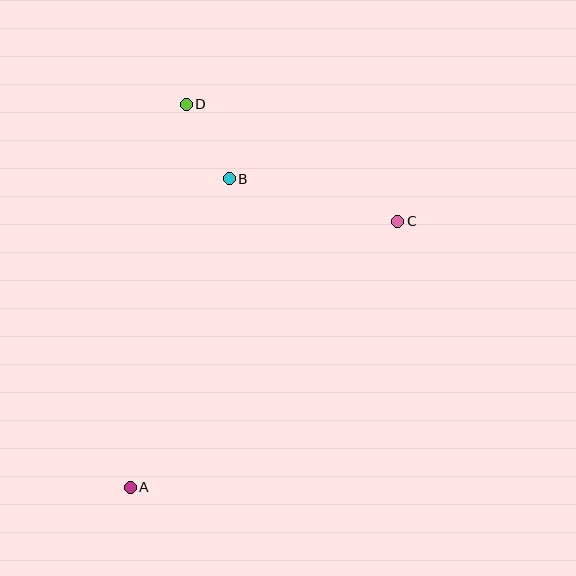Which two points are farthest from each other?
Points A and D are farthest from each other.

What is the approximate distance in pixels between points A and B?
The distance between A and B is approximately 324 pixels.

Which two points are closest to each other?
Points B and D are closest to each other.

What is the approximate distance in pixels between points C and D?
The distance between C and D is approximately 242 pixels.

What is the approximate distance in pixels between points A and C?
The distance between A and C is approximately 377 pixels.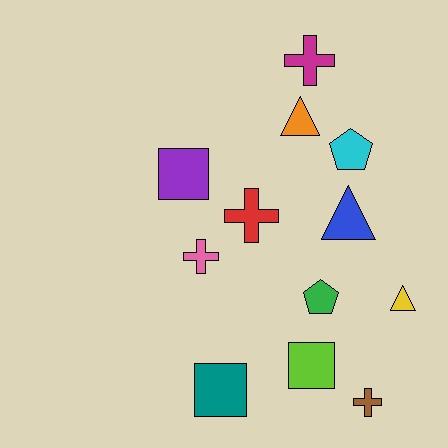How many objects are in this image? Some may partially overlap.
There are 12 objects.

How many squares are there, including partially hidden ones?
There are 3 squares.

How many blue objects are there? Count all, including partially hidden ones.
There is 1 blue object.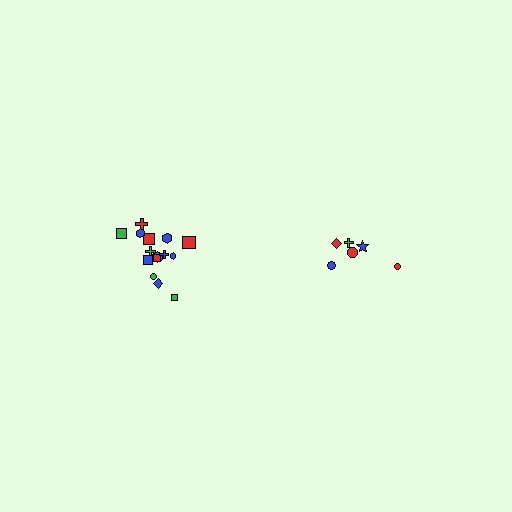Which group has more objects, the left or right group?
The left group.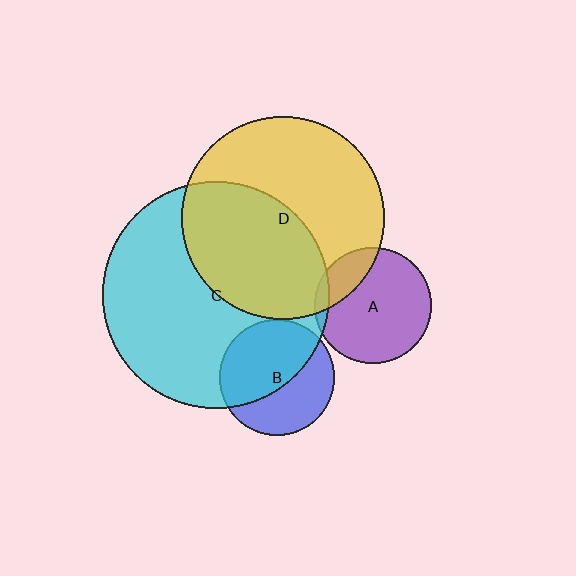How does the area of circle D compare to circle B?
Approximately 3.1 times.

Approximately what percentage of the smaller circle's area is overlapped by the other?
Approximately 55%.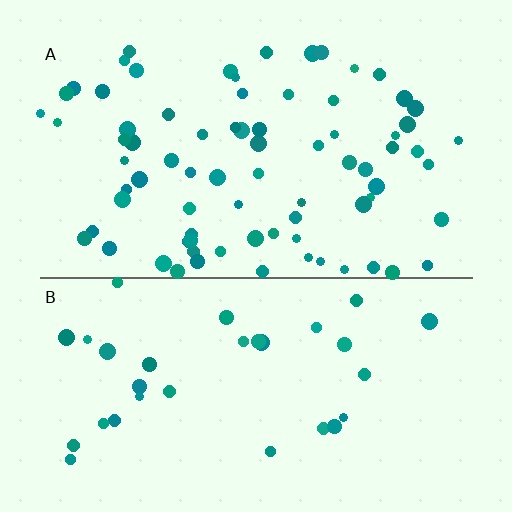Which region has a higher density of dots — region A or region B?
A (the top).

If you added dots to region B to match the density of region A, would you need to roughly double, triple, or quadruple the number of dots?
Approximately double.